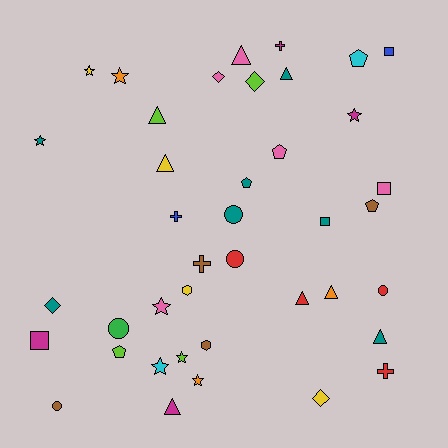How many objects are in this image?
There are 40 objects.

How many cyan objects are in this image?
There are 2 cyan objects.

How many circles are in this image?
There are 5 circles.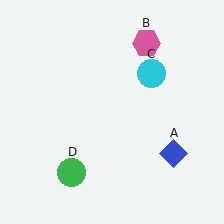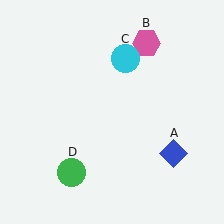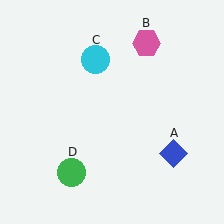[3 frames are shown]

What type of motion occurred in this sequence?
The cyan circle (object C) rotated counterclockwise around the center of the scene.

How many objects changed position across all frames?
1 object changed position: cyan circle (object C).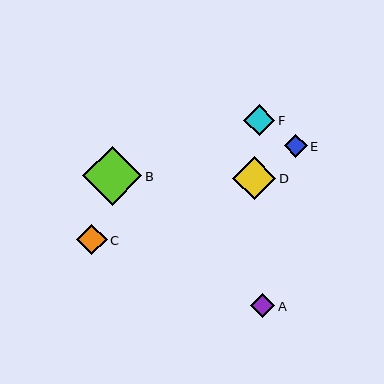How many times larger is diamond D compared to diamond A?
Diamond D is approximately 1.8 times the size of diamond A.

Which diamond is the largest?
Diamond B is the largest with a size of approximately 59 pixels.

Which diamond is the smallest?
Diamond E is the smallest with a size of approximately 23 pixels.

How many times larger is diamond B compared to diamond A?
Diamond B is approximately 2.4 times the size of diamond A.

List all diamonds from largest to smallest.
From largest to smallest: B, D, F, C, A, E.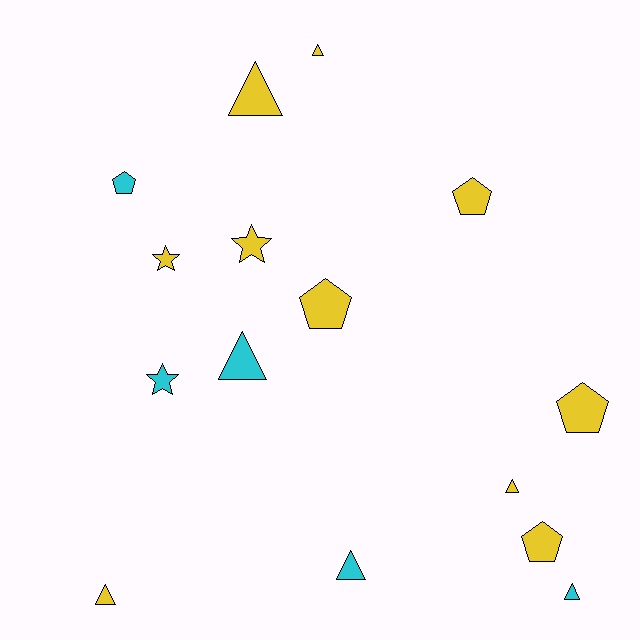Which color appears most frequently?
Yellow, with 10 objects.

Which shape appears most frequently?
Triangle, with 7 objects.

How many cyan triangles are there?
There are 3 cyan triangles.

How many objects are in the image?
There are 15 objects.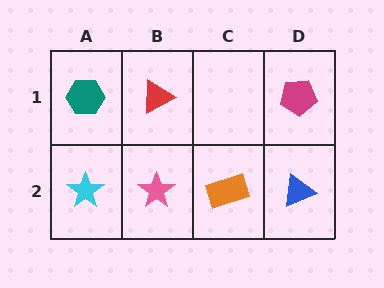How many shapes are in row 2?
4 shapes.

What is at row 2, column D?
A blue triangle.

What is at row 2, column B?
A pink star.